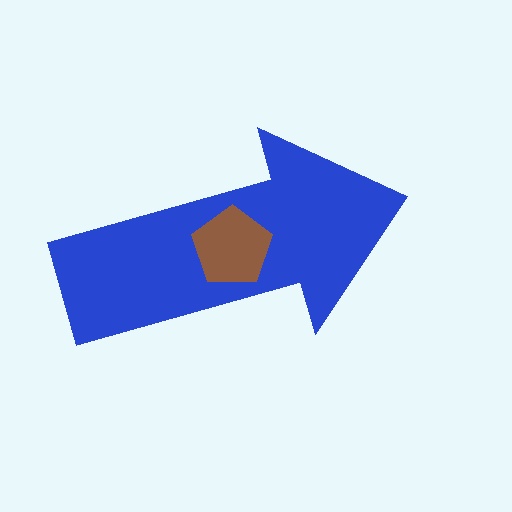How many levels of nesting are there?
2.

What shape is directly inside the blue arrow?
The brown pentagon.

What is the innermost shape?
The brown pentagon.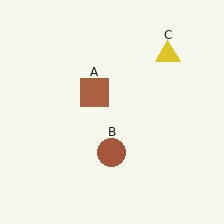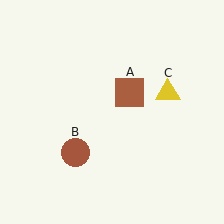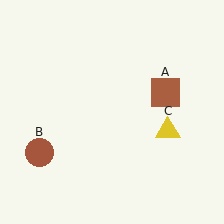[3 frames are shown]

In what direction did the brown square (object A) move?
The brown square (object A) moved right.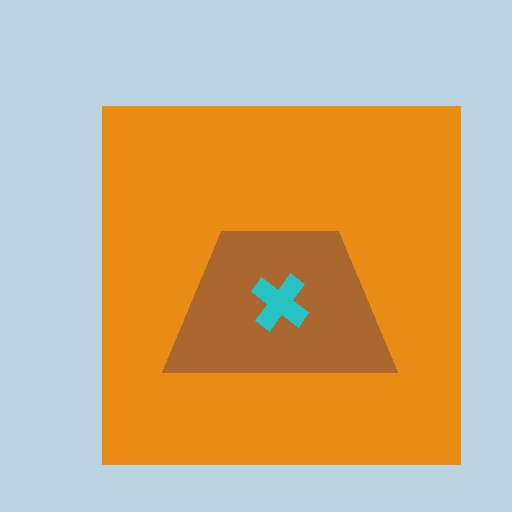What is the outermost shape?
The orange square.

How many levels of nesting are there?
3.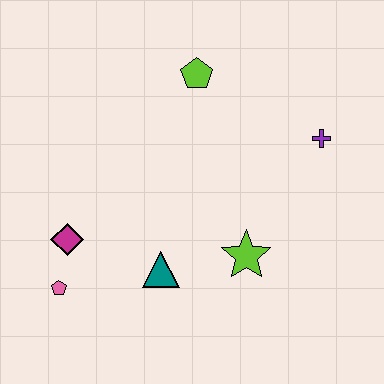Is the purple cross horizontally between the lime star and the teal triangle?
No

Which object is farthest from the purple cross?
The pink pentagon is farthest from the purple cross.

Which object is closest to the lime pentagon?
The purple cross is closest to the lime pentagon.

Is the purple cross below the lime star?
No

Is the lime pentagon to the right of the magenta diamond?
Yes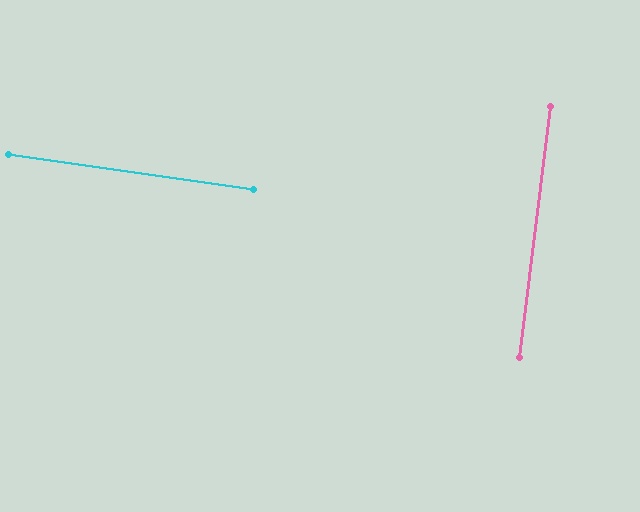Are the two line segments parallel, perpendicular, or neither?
Perpendicular — they meet at approximately 89°.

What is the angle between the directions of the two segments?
Approximately 89 degrees.